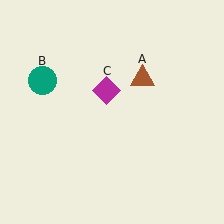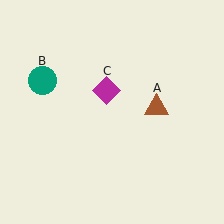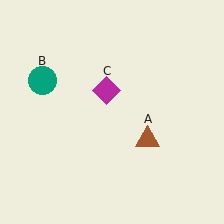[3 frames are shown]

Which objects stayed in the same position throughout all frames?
Teal circle (object B) and magenta diamond (object C) remained stationary.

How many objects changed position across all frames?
1 object changed position: brown triangle (object A).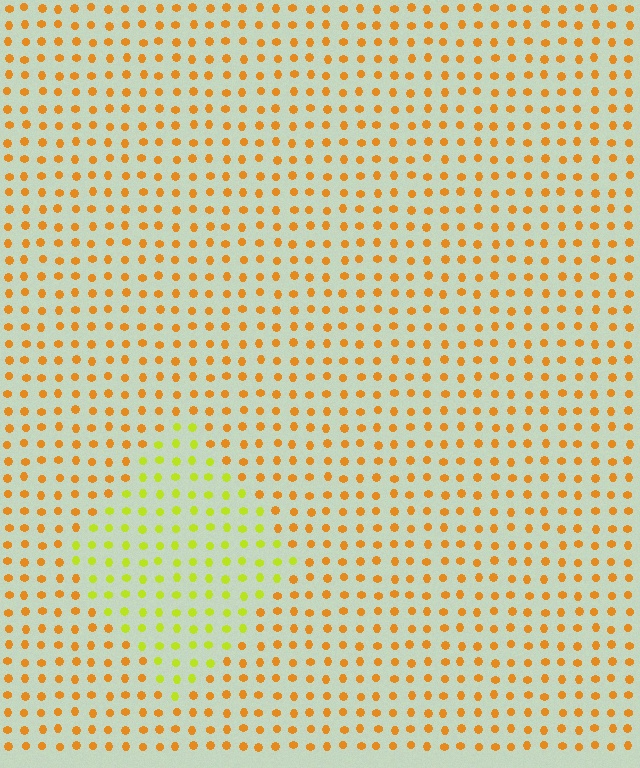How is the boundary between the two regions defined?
The boundary is defined purely by a slight shift in hue (about 41 degrees). Spacing, size, and orientation are identical on both sides.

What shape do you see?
I see a diamond.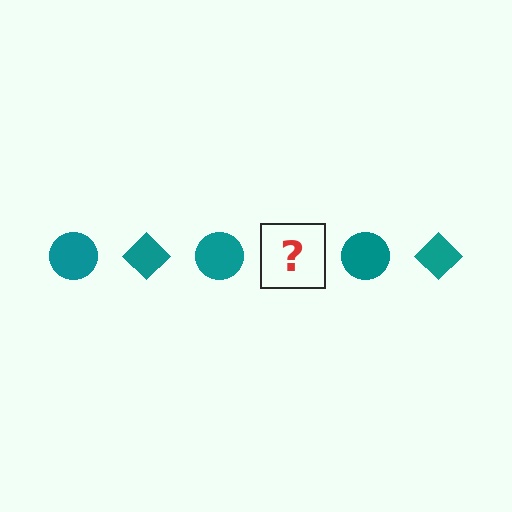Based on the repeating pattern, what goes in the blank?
The blank should be a teal diamond.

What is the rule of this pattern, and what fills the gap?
The rule is that the pattern cycles through circle, diamond shapes in teal. The gap should be filled with a teal diamond.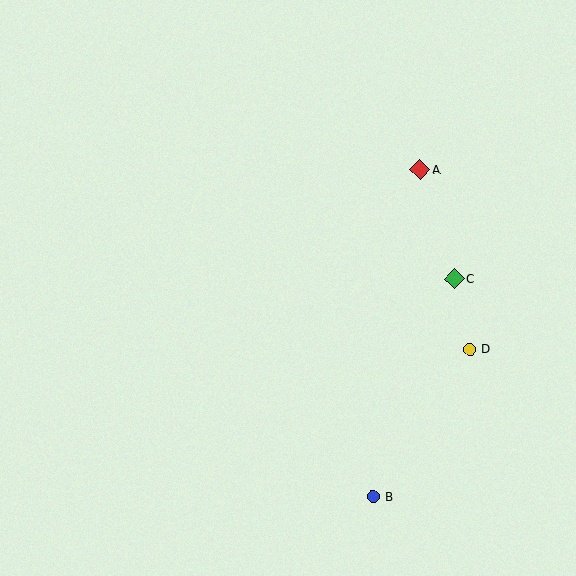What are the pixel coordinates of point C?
Point C is at (454, 279).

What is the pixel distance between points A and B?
The distance between A and B is 331 pixels.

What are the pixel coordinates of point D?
Point D is at (470, 349).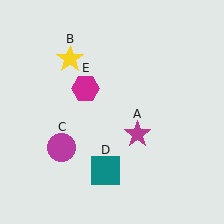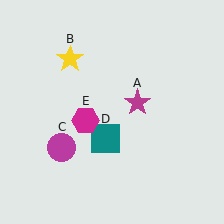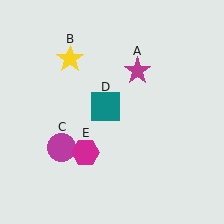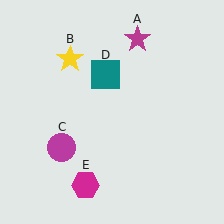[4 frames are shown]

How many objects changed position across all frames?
3 objects changed position: magenta star (object A), teal square (object D), magenta hexagon (object E).